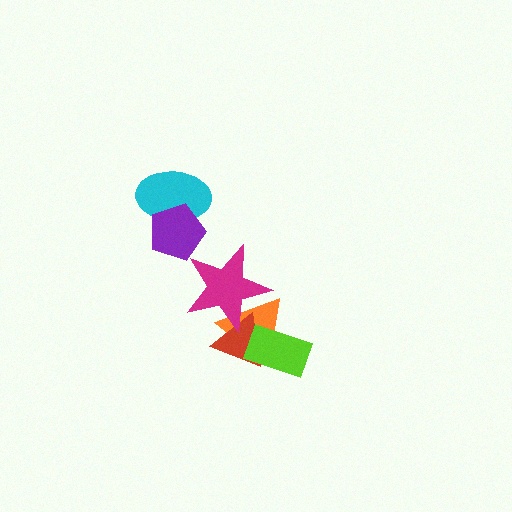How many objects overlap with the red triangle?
3 objects overlap with the red triangle.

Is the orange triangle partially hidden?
Yes, it is partially covered by another shape.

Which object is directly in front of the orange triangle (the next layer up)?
The red triangle is directly in front of the orange triangle.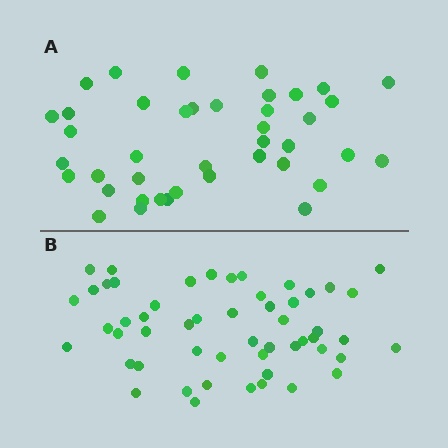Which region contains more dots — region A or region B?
Region B (the bottom region) has more dots.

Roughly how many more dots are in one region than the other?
Region B has roughly 12 or so more dots than region A.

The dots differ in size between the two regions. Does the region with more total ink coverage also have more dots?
No. Region A has more total ink coverage because its dots are larger, but region B actually contains more individual dots. Total area can be misleading — the number of items is what matters here.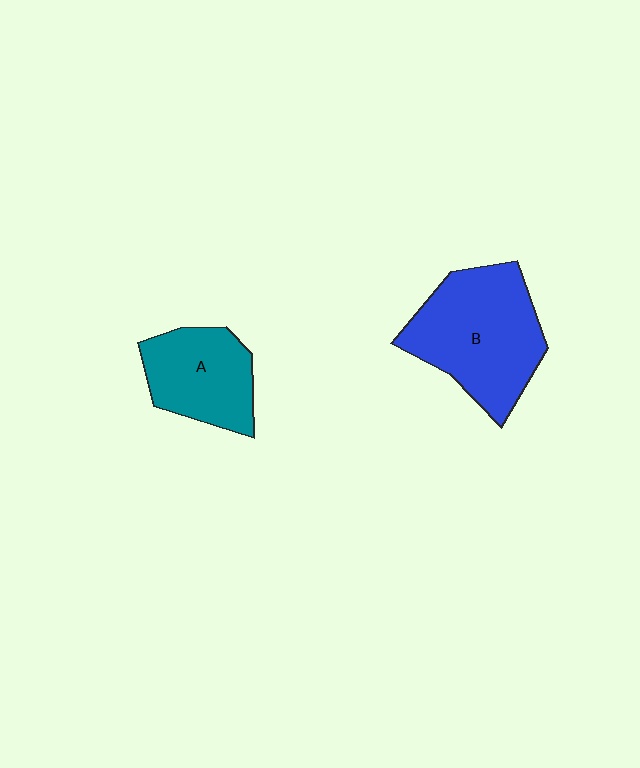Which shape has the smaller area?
Shape A (teal).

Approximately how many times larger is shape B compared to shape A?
Approximately 1.5 times.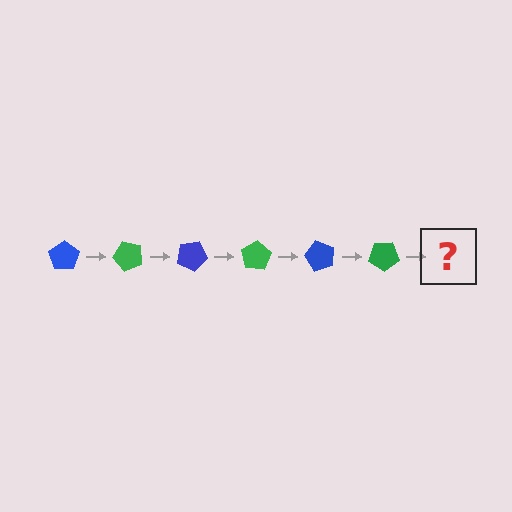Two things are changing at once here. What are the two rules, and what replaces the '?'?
The two rules are that it rotates 50 degrees each step and the color cycles through blue and green. The '?' should be a blue pentagon, rotated 300 degrees from the start.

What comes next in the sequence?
The next element should be a blue pentagon, rotated 300 degrees from the start.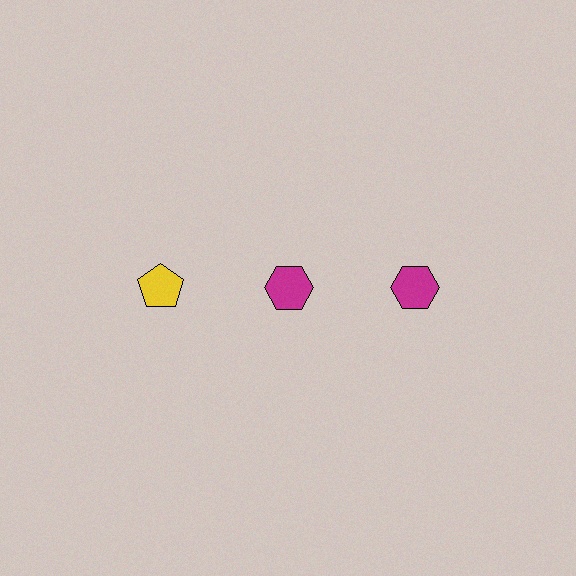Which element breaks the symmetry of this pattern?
The yellow pentagon in the top row, leftmost column breaks the symmetry. All other shapes are magenta hexagons.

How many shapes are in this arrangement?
There are 3 shapes arranged in a grid pattern.